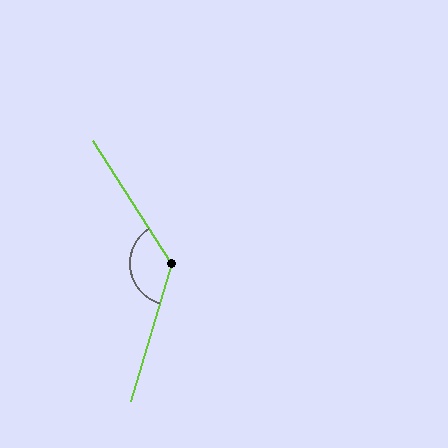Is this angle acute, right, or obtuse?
It is obtuse.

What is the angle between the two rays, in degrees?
Approximately 131 degrees.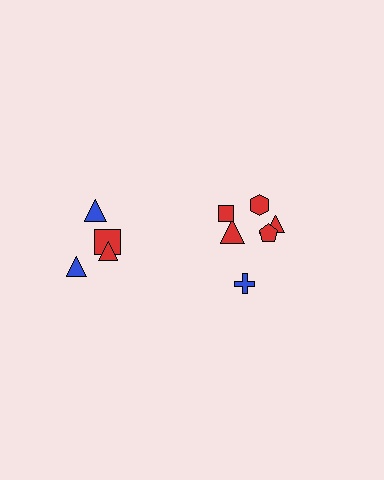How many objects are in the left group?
There are 4 objects.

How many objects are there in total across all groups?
There are 11 objects.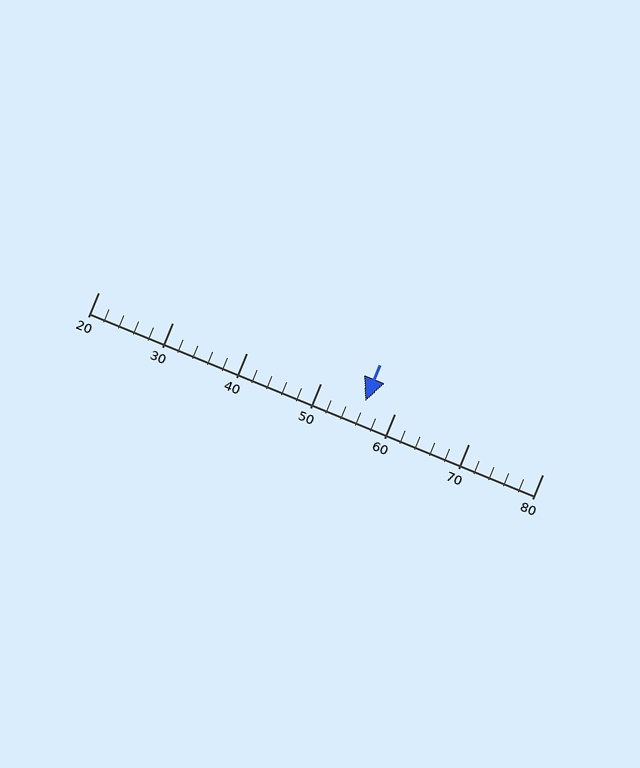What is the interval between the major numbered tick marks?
The major tick marks are spaced 10 units apart.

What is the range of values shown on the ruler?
The ruler shows values from 20 to 80.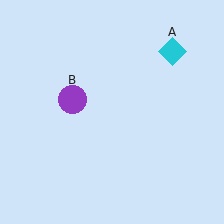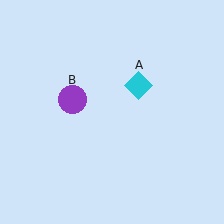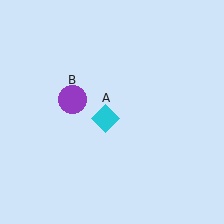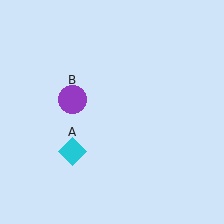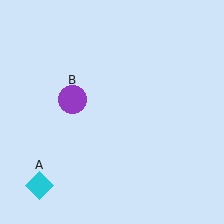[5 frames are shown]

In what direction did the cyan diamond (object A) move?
The cyan diamond (object A) moved down and to the left.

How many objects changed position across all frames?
1 object changed position: cyan diamond (object A).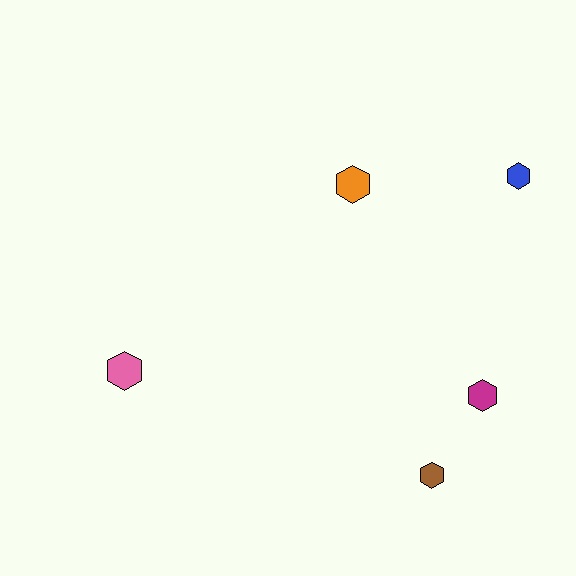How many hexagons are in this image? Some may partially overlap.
There are 5 hexagons.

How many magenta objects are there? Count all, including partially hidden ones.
There is 1 magenta object.